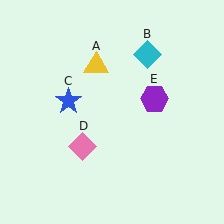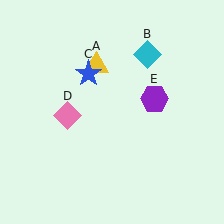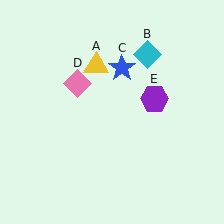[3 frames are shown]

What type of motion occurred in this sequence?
The blue star (object C), pink diamond (object D) rotated clockwise around the center of the scene.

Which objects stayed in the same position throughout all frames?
Yellow triangle (object A) and cyan diamond (object B) and purple hexagon (object E) remained stationary.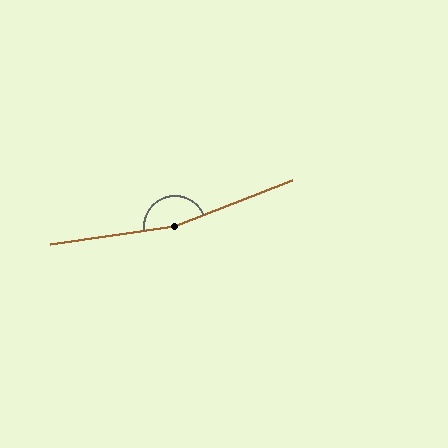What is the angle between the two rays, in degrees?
Approximately 166 degrees.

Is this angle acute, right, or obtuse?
It is obtuse.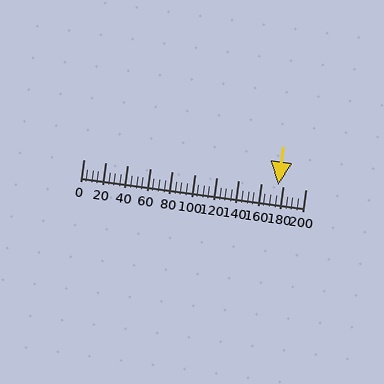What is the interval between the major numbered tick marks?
The major tick marks are spaced 20 units apart.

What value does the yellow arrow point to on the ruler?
The yellow arrow points to approximately 175.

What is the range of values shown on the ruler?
The ruler shows values from 0 to 200.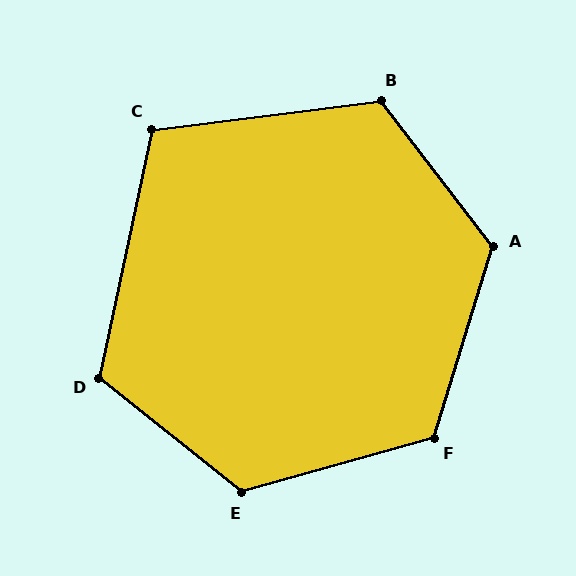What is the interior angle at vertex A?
Approximately 125 degrees (obtuse).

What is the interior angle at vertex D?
Approximately 117 degrees (obtuse).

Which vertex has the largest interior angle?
E, at approximately 126 degrees.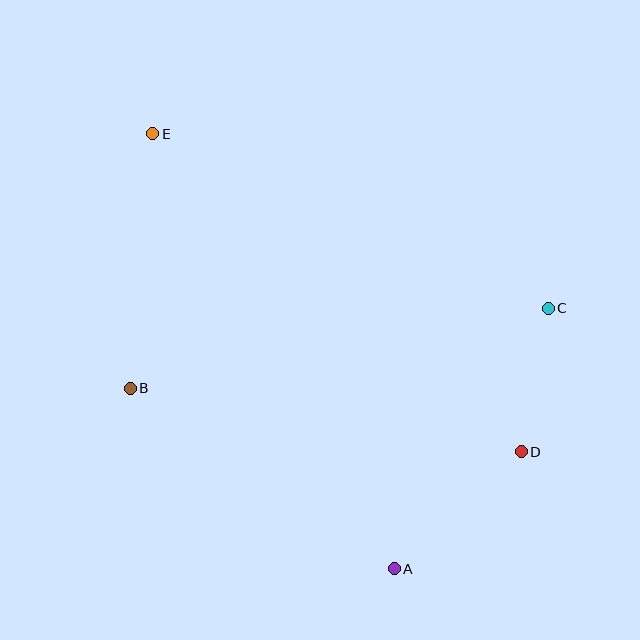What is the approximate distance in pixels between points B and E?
The distance between B and E is approximately 255 pixels.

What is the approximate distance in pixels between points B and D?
The distance between B and D is approximately 396 pixels.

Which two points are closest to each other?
Points C and D are closest to each other.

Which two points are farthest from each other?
Points A and E are farthest from each other.